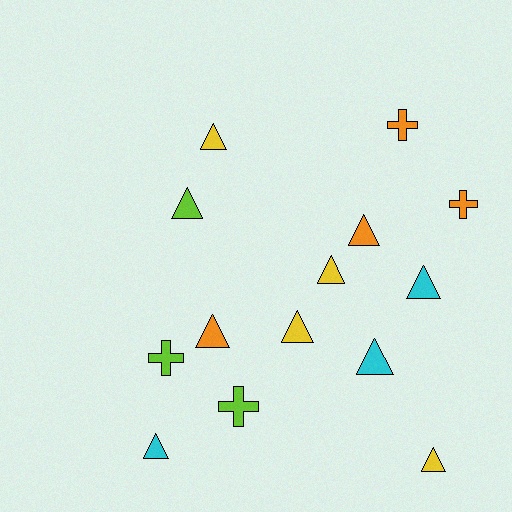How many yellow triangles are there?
There are 4 yellow triangles.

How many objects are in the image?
There are 14 objects.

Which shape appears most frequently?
Triangle, with 10 objects.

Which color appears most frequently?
Yellow, with 4 objects.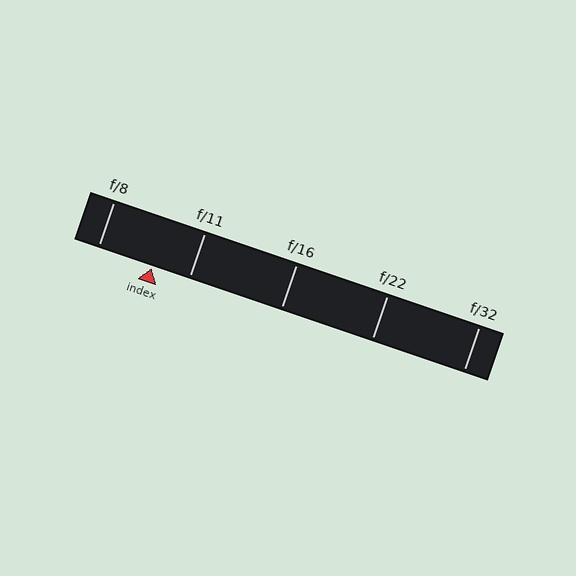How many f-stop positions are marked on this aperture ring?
There are 5 f-stop positions marked.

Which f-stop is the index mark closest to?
The index mark is closest to f/11.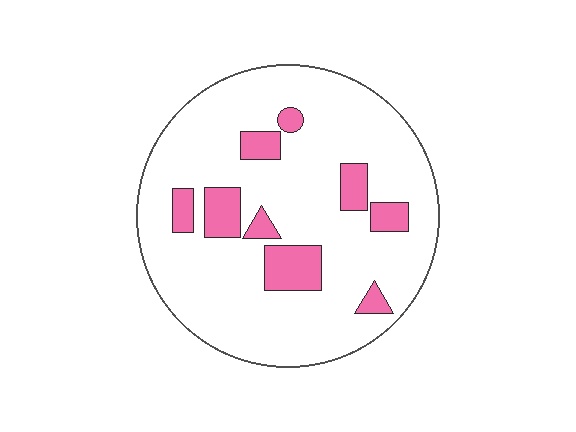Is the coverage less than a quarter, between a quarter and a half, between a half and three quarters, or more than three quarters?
Less than a quarter.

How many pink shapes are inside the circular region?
9.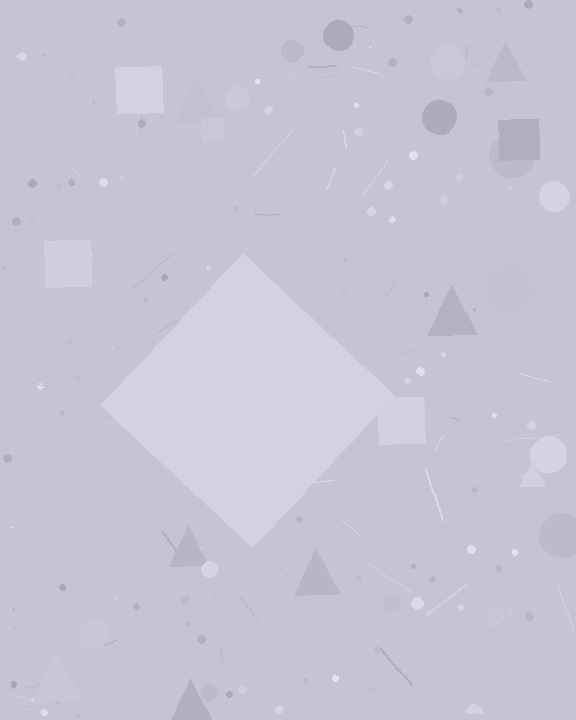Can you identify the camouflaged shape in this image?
The camouflaged shape is a diamond.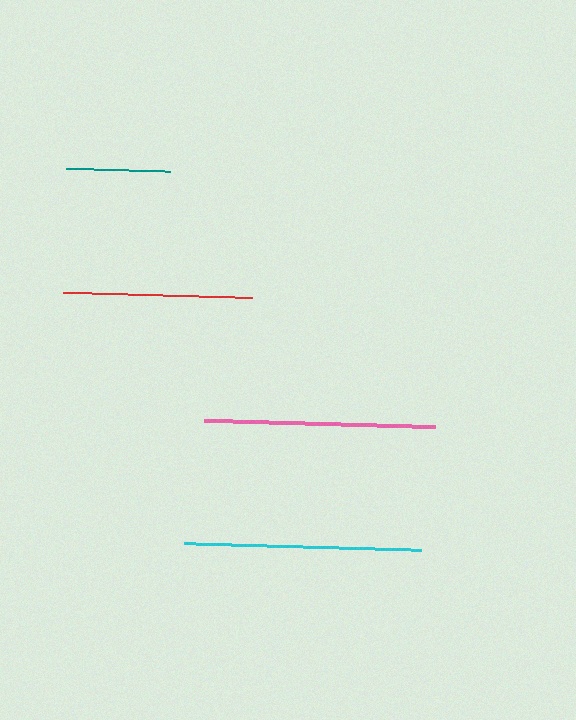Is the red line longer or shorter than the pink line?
The pink line is longer than the red line.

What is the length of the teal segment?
The teal segment is approximately 104 pixels long.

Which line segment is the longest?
The cyan line is the longest at approximately 236 pixels.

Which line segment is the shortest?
The teal line is the shortest at approximately 104 pixels.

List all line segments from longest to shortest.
From longest to shortest: cyan, pink, red, teal.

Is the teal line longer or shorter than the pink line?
The pink line is longer than the teal line.